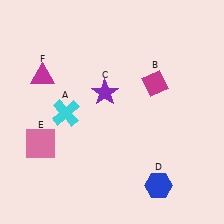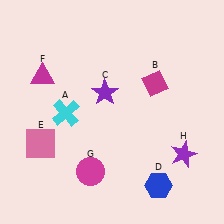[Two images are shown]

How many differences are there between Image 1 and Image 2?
There are 2 differences between the two images.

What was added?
A magenta circle (G), a purple star (H) were added in Image 2.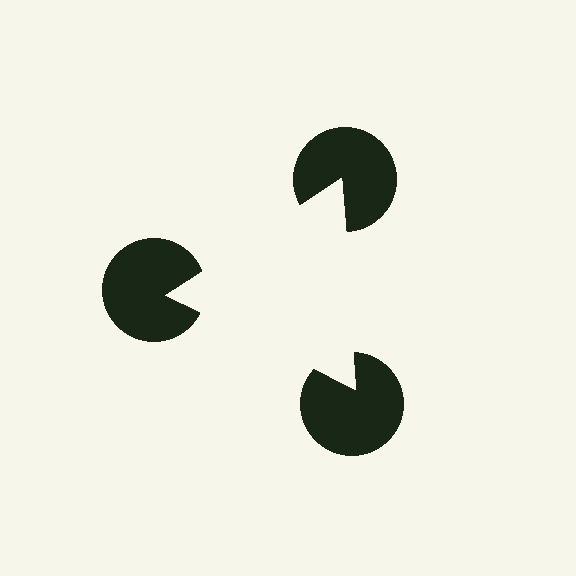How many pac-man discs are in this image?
There are 3 — one at each vertex of the illusory triangle.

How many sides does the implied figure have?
3 sides.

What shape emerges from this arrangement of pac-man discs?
An illusory triangle — its edges are inferred from the aligned wedge cuts in the pac-man discs, not physically drawn.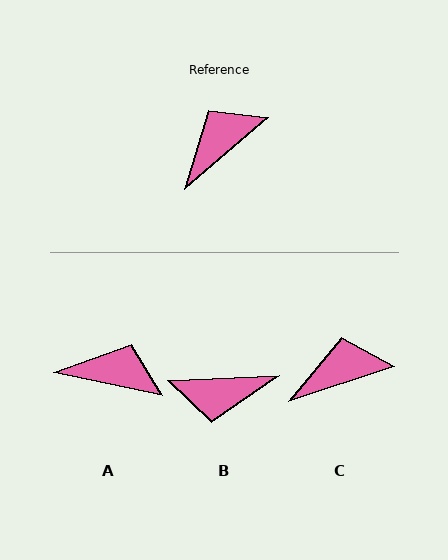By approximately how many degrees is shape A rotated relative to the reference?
Approximately 53 degrees clockwise.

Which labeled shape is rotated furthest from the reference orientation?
B, about 142 degrees away.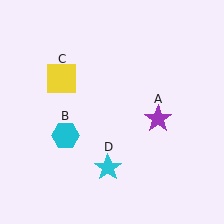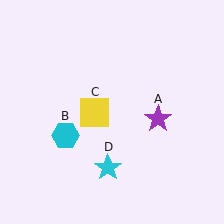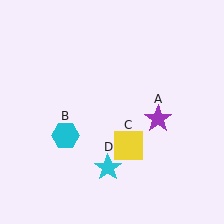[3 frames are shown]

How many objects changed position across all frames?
1 object changed position: yellow square (object C).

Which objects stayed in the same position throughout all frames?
Purple star (object A) and cyan hexagon (object B) and cyan star (object D) remained stationary.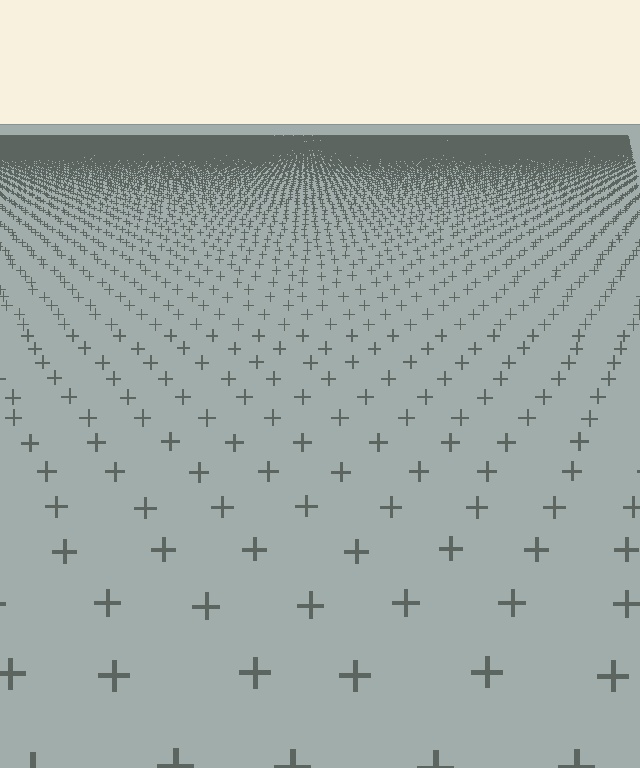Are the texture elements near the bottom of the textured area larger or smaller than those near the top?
Larger. Near the bottom, elements are closer to the viewer and appear at a bigger on-screen size.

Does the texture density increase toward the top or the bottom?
Density increases toward the top.